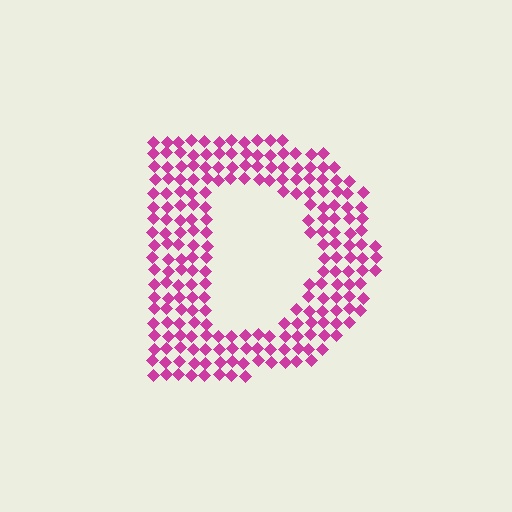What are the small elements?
The small elements are diamonds.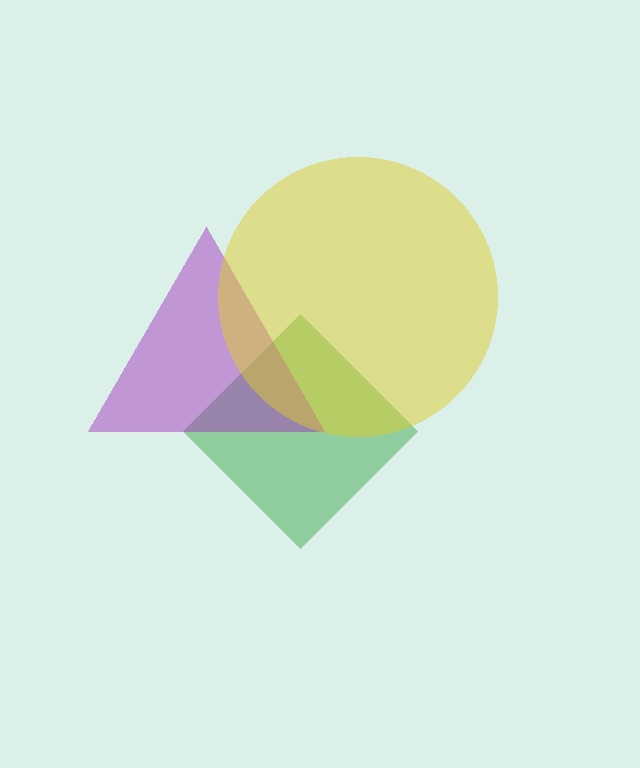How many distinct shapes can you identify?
There are 3 distinct shapes: a green diamond, a purple triangle, a yellow circle.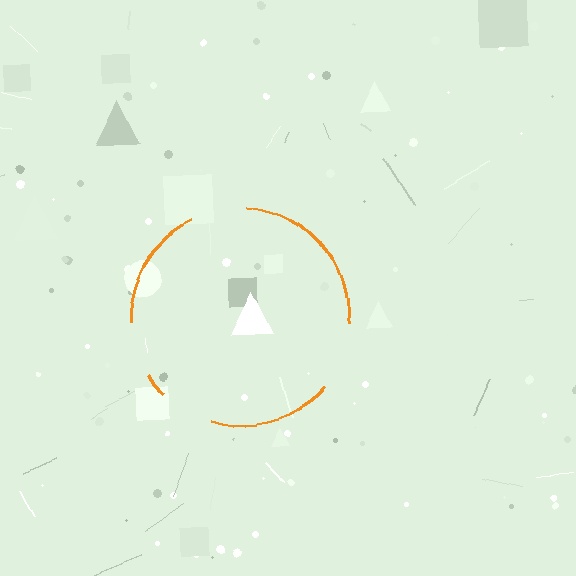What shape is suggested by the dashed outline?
The dashed outline suggests a circle.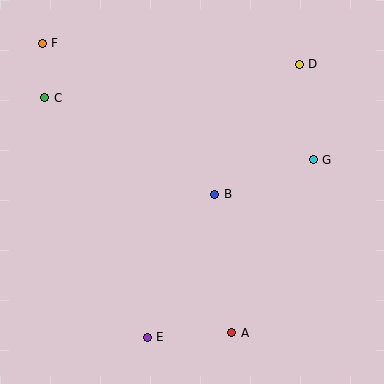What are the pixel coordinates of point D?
Point D is at (299, 64).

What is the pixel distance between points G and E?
The distance between G and E is 243 pixels.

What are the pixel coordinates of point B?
Point B is at (215, 194).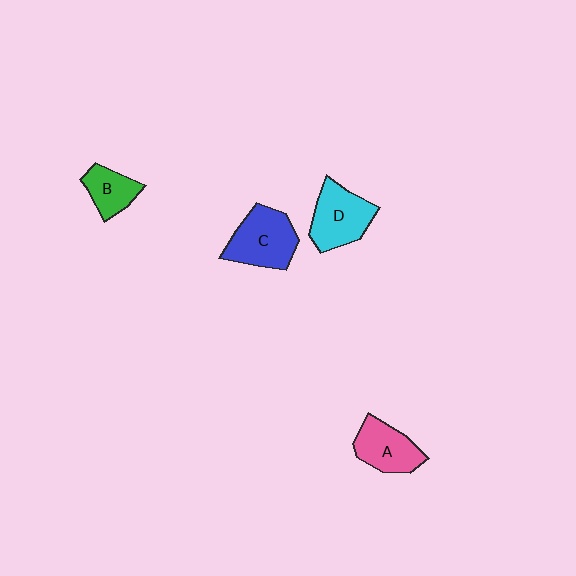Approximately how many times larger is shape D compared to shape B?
Approximately 1.5 times.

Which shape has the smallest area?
Shape B (green).